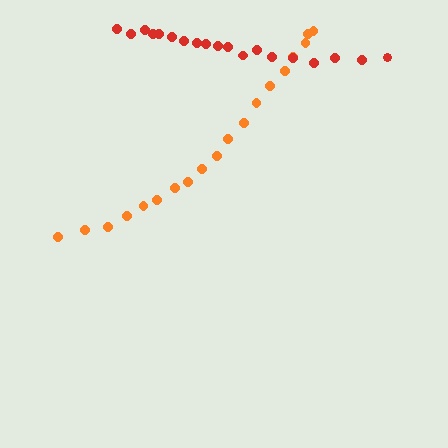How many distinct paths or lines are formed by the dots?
There are 2 distinct paths.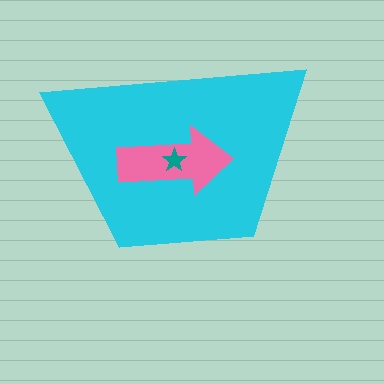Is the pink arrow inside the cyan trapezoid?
Yes.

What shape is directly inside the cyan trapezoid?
The pink arrow.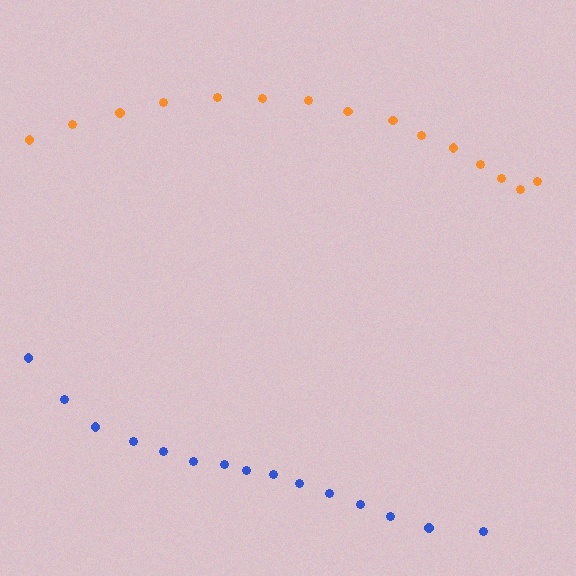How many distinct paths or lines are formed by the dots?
There are 2 distinct paths.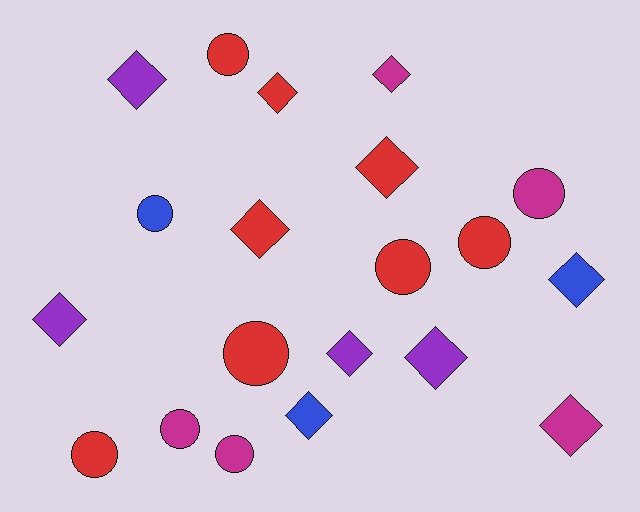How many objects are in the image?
There are 20 objects.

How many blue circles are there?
There is 1 blue circle.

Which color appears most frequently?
Red, with 8 objects.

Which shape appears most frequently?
Diamond, with 11 objects.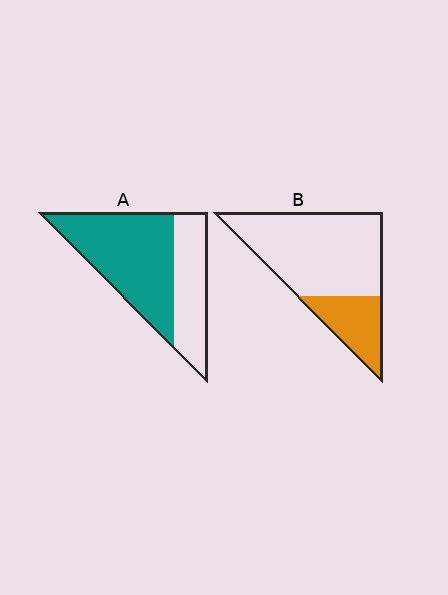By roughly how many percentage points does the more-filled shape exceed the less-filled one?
By roughly 40 percentage points (A over B).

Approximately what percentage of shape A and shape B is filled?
A is approximately 65% and B is approximately 25%.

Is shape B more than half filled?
No.